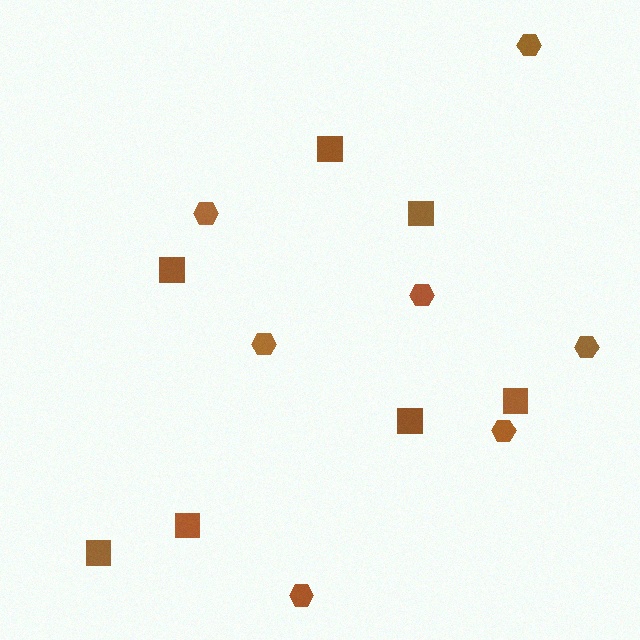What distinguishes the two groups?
There are 2 groups: one group of squares (7) and one group of hexagons (7).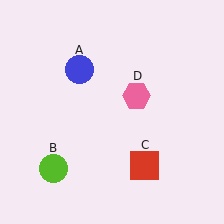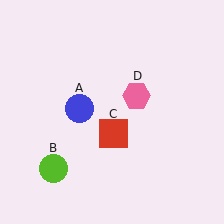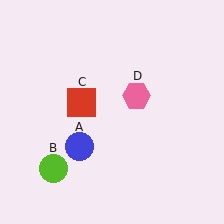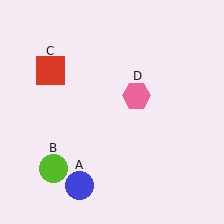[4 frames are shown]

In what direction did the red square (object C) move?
The red square (object C) moved up and to the left.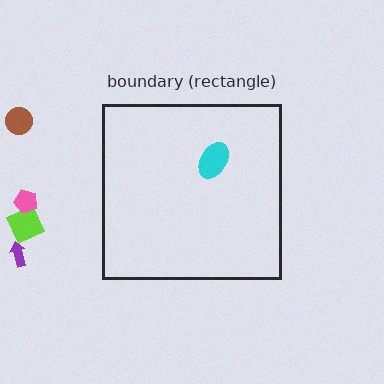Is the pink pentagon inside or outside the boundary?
Outside.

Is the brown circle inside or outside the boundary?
Outside.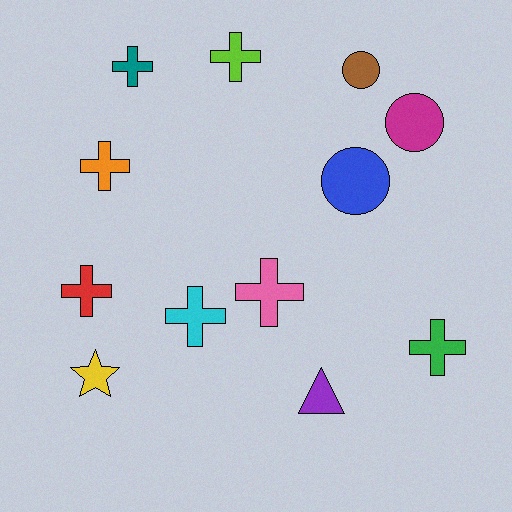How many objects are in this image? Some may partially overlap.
There are 12 objects.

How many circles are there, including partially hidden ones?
There are 3 circles.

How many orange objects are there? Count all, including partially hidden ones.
There is 1 orange object.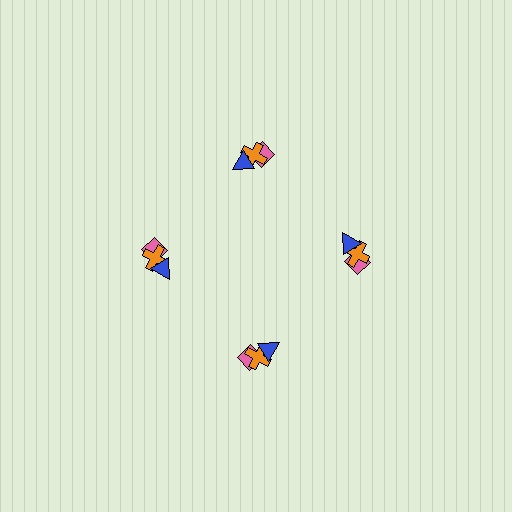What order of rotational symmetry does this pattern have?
This pattern has 4-fold rotational symmetry.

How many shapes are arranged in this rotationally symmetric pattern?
There are 12 shapes, arranged in 4 groups of 3.